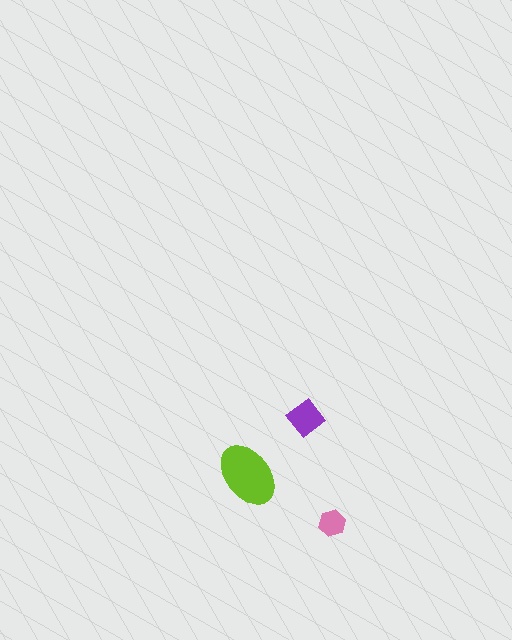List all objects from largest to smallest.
The lime ellipse, the purple diamond, the pink hexagon.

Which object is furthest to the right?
The pink hexagon is rightmost.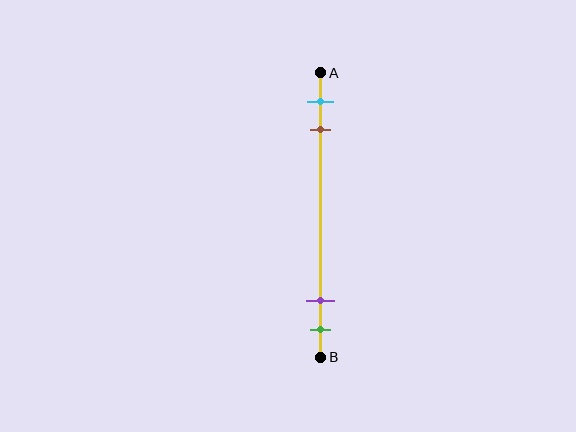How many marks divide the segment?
There are 4 marks dividing the segment.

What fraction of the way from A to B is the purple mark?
The purple mark is approximately 80% (0.8) of the way from A to B.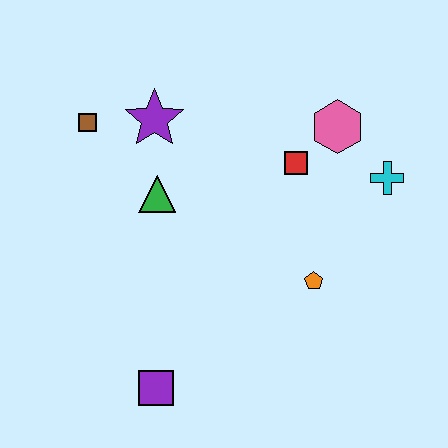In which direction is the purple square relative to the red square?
The purple square is below the red square.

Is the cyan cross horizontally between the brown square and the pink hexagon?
No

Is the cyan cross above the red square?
No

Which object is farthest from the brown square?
The cyan cross is farthest from the brown square.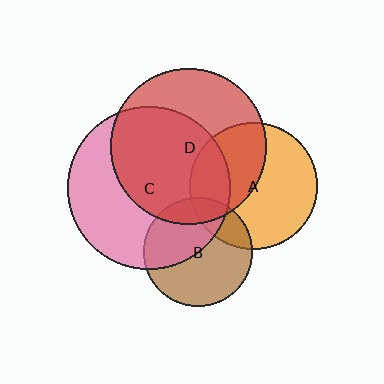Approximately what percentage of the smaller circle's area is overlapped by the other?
Approximately 55%.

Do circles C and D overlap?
Yes.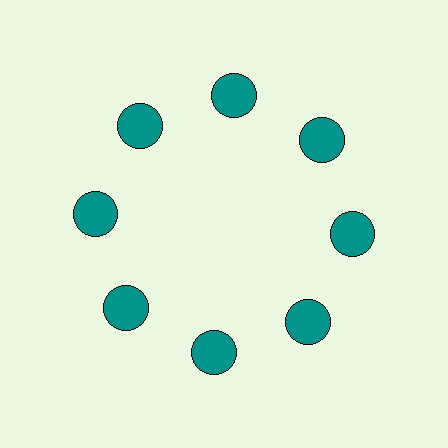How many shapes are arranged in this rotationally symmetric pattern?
There are 8 shapes, arranged in 8 groups of 1.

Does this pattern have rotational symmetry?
Yes, this pattern has 8-fold rotational symmetry. It looks the same after rotating 45 degrees around the center.